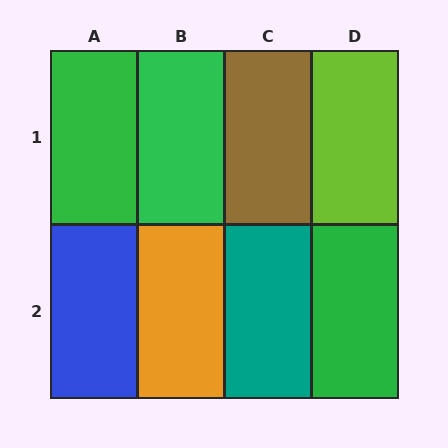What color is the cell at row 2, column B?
Orange.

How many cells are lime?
1 cell is lime.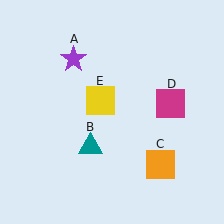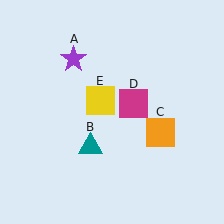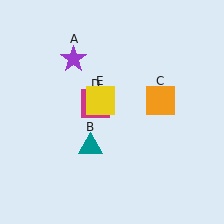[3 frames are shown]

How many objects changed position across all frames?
2 objects changed position: orange square (object C), magenta square (object D).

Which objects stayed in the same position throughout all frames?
Purple star (object A) and teal triangle (object B) and yellow square (object E) remained stationary.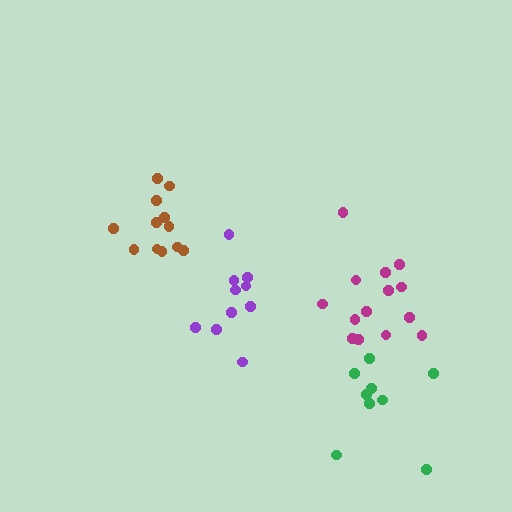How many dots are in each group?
Group 1: 14 dots, Group 2: 12 dots, Group 3: 9 dots, Group 4: 10 dots (45 total).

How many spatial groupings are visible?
There are 4 spatial groupings.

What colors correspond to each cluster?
The clusters are colored: magenta, brown, green, purple.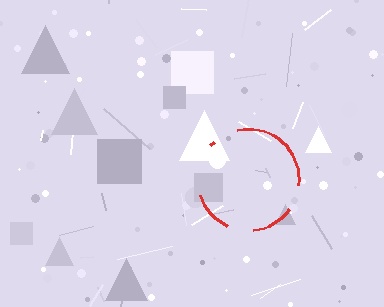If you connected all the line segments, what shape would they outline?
They would outline a circle.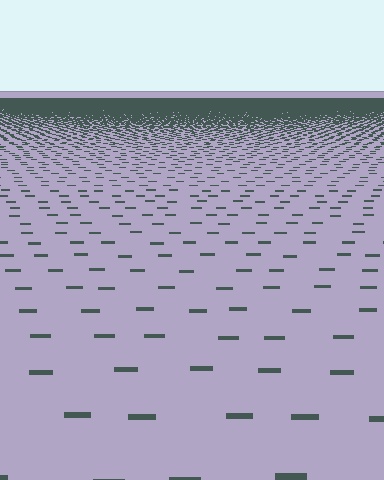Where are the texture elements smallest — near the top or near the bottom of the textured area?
Near the top.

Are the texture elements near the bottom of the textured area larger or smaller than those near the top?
Larger. Near the bottom, elements are closer to the viewer and appear at a bigger on-screen size.